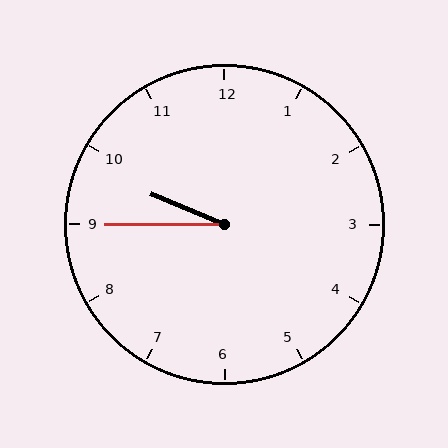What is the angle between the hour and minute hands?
Approximately 22 degrees.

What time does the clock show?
9:45.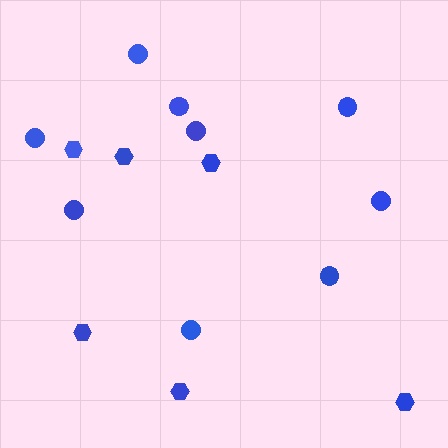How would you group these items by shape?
There are 2 groups: one group of circles (9) and one group of hexagons (6).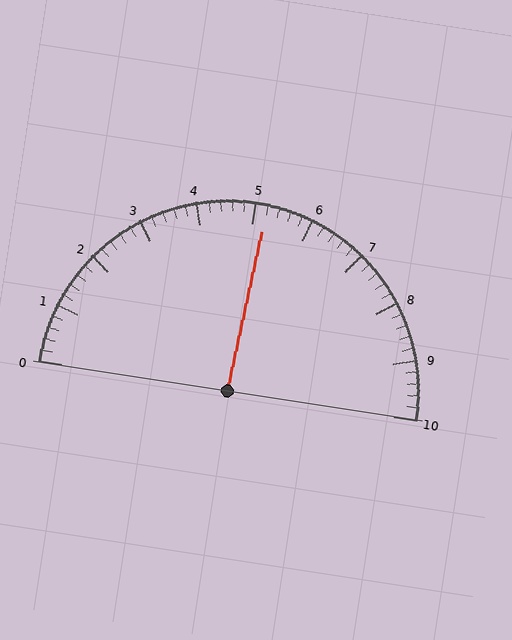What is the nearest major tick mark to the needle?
The nearest major tick mark is 5.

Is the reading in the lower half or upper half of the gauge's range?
The reading is in the upper half of the range (0 to 10).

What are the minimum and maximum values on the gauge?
The gauge ranges from 0 to 10.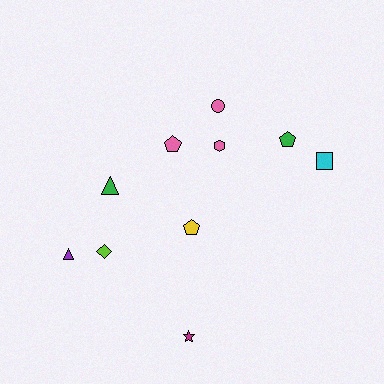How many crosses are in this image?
There are no crosses.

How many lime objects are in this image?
There is 1 lime object.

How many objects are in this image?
There are 10 objects.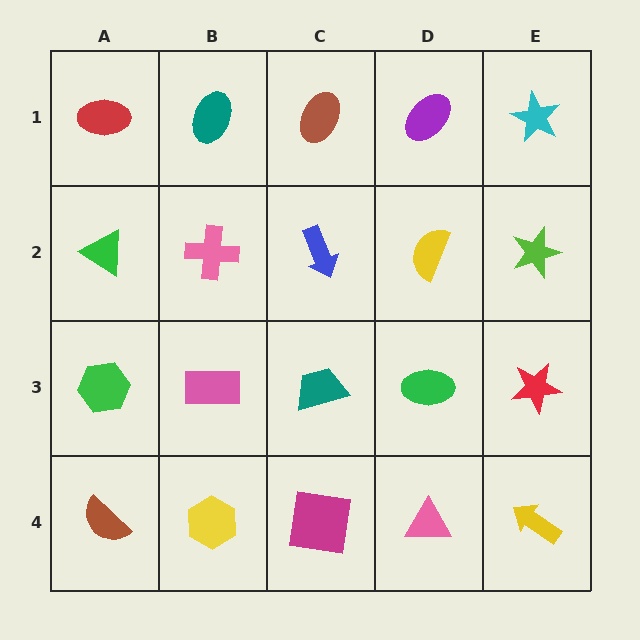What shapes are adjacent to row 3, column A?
A green triangle (row 2, column A), a brown semicircle (row 4, column A), a pink rectangle (row 3, column B).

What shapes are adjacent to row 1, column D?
A yellow semicircle (row 2, column D), a brown ellipse (row 1, column C), a cyan star (row 1, column E).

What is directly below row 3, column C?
A magenta square.